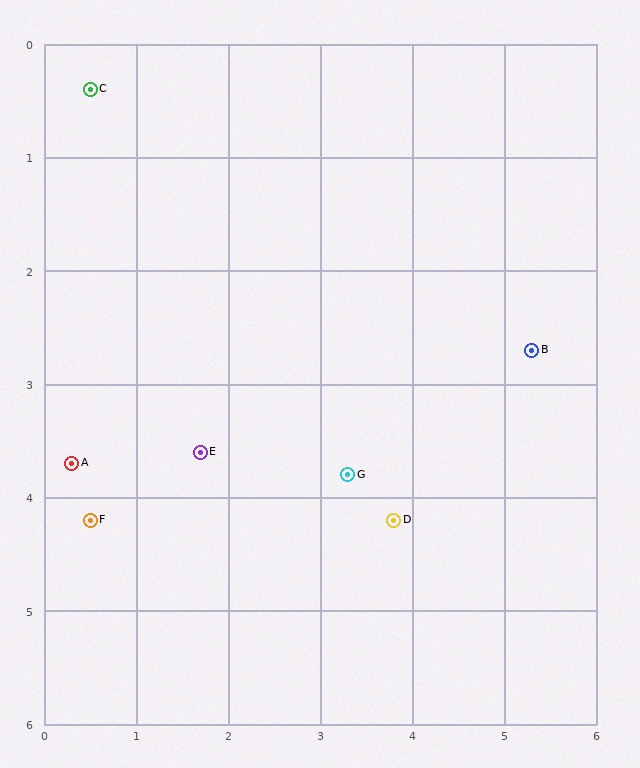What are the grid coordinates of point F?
Point F is at approximately (0.5, 4.2).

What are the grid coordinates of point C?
Point C is at approximately (0.5, 0.4).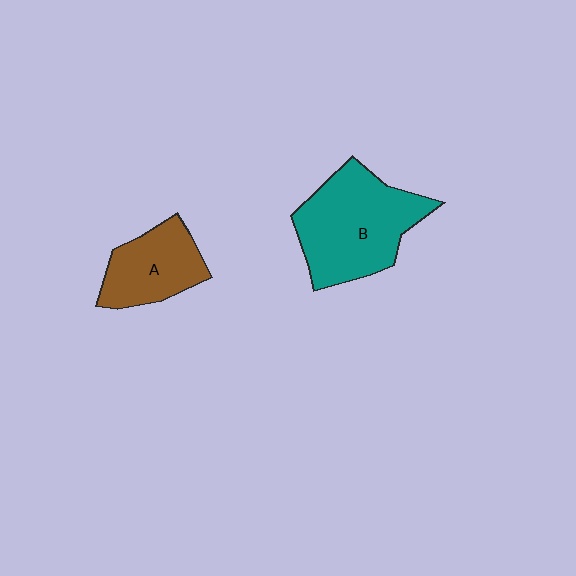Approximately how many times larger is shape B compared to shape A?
Approximately 1.7 times.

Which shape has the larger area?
Shape B (teal).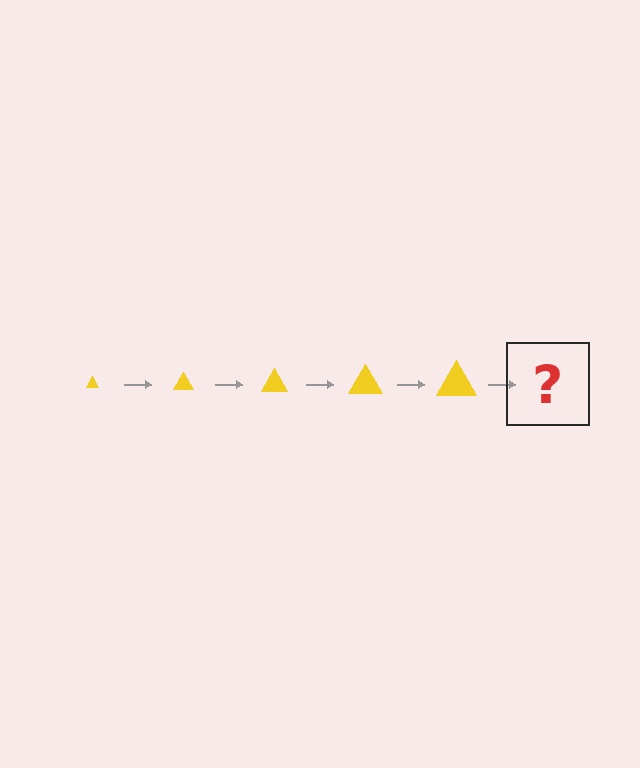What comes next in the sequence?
The next element should be a yellow triangle, larger than the previous one.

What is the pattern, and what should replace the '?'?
The pattern is that the triangle gets progressively larger each step. The '?' should be a yellow triangle, larger than the previous one.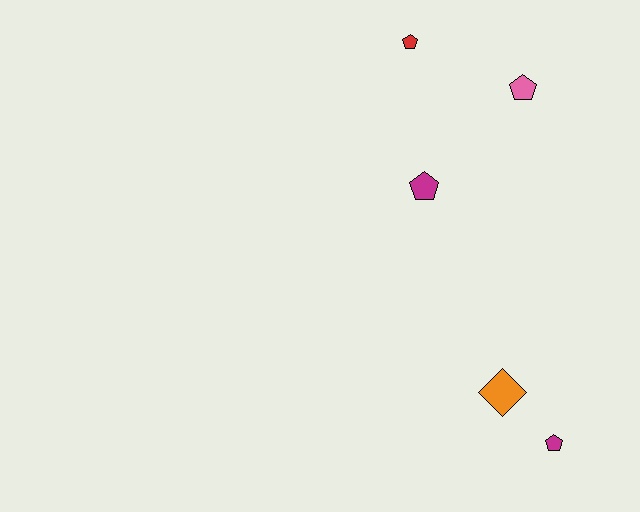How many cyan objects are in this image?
There are no cyan objects.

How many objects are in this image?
There are 5 objects.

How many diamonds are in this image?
There is 1 diamond.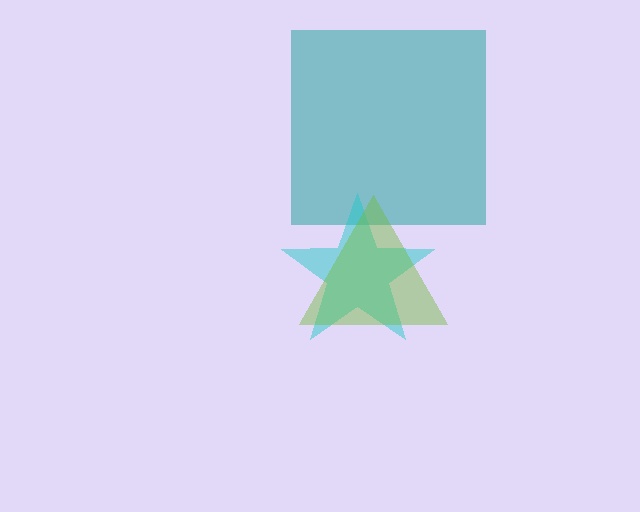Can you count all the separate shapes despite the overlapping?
Yes, there are 3 separate shapes.